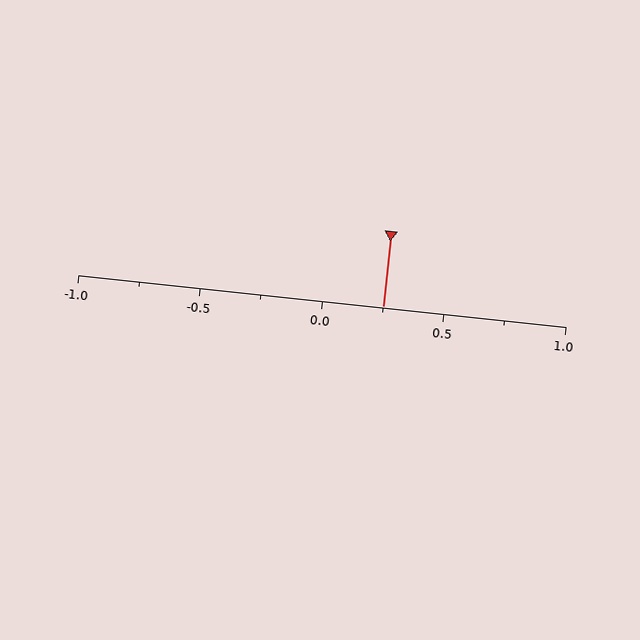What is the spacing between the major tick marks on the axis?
The major ticks are spaced 0.5 apart.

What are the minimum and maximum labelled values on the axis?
The axis runs from -1.0 to 1.0.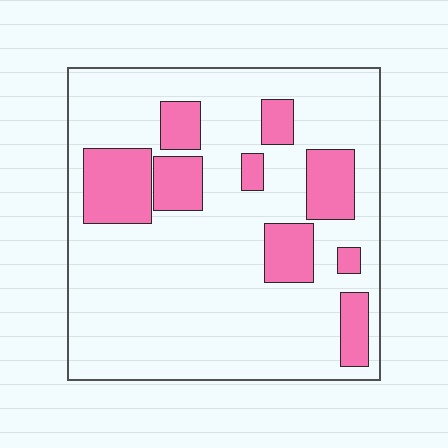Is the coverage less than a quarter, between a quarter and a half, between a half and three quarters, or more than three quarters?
Less than a quarter.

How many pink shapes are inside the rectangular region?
9.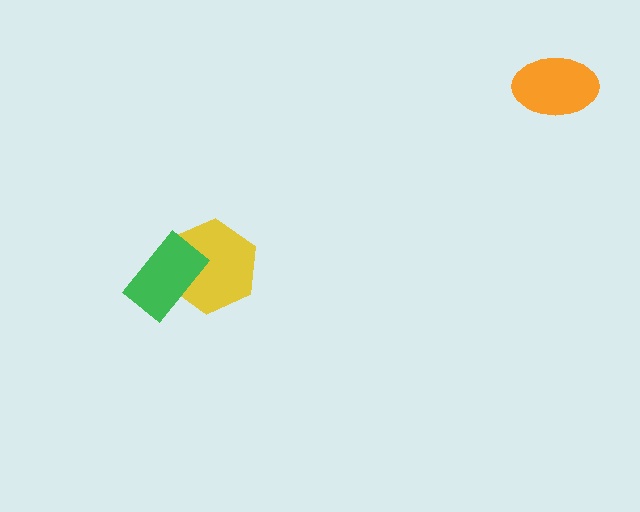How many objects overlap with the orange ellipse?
0 objects overlap with the orange ellipse.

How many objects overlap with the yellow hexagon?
1 object overlaps with the yellow hexagon.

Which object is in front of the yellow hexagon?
The green rectangle is in front of the yellow hexagon.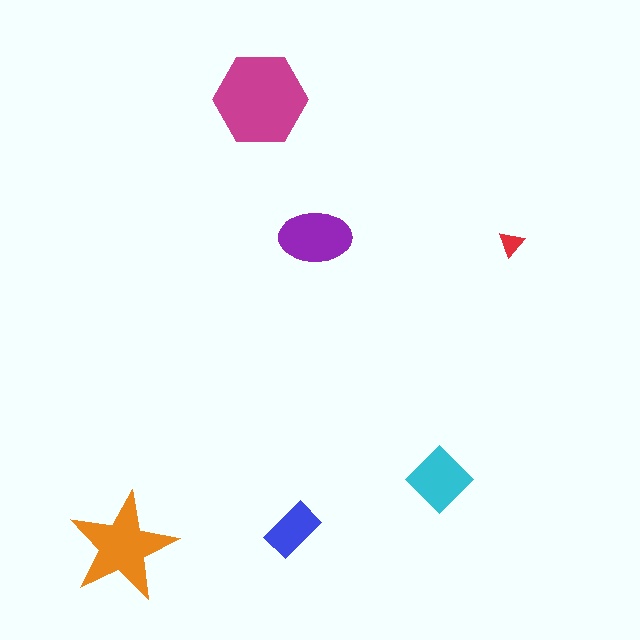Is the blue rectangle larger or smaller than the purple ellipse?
Smaller.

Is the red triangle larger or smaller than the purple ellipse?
Smaller.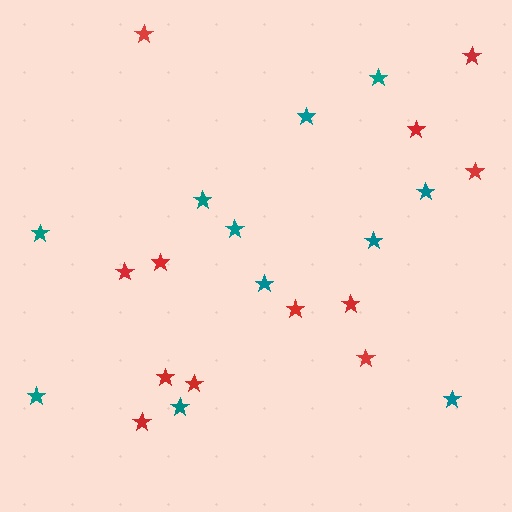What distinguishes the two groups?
There are 2 groups: one group of teal stars (11) and one group of red stars (12).